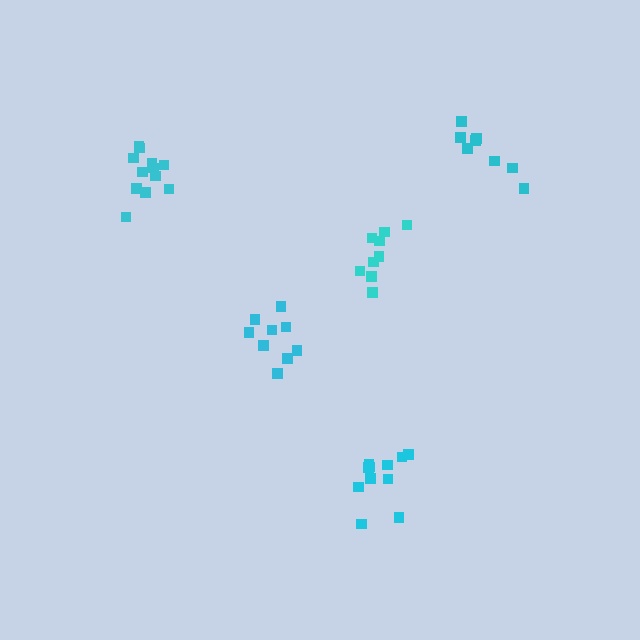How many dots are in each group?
Group 1: 12 dots, Group 2: 9 dots, Group 3: 9 dots, Group 4: 8 dots, Group 5: 11 dots (49 total).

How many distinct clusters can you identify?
There are 5 distinct clusters.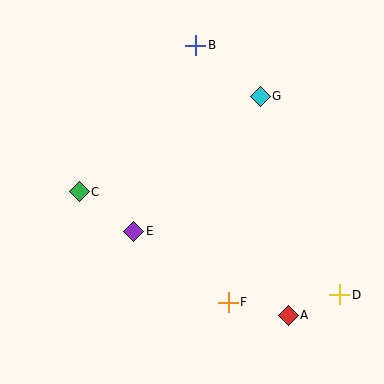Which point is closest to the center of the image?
Point E at (134, 231) is closest to the center.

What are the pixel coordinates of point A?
Point A is at (288, 315).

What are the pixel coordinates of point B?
Point B is at (196, 45).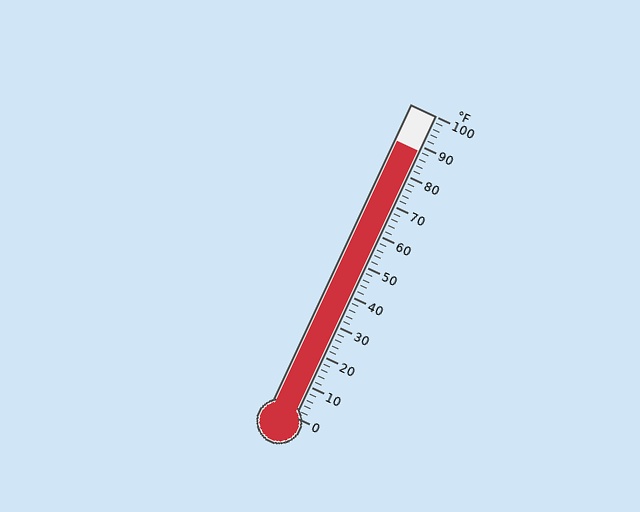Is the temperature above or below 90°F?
The temperature is below 90°F.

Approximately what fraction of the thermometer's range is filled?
The thermometer is filled to approximately 90% of its range.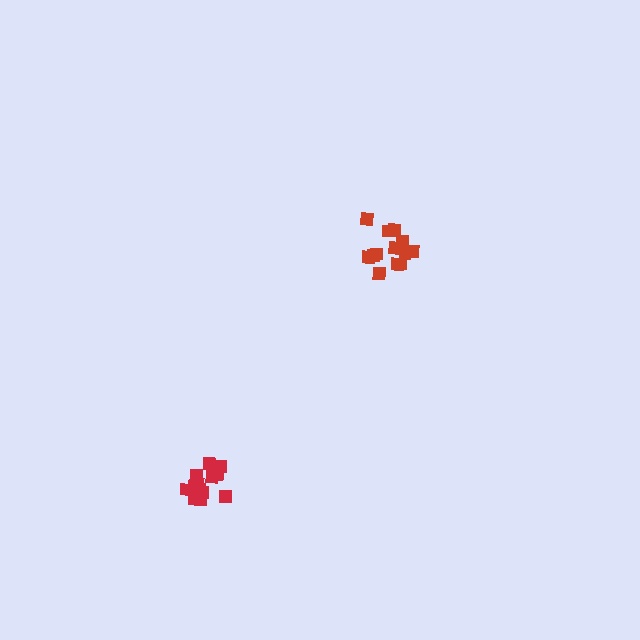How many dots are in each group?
Group 1: 14 dots, Group 2: 13 dots (27 total).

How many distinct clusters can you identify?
There are 2 distinct clusters.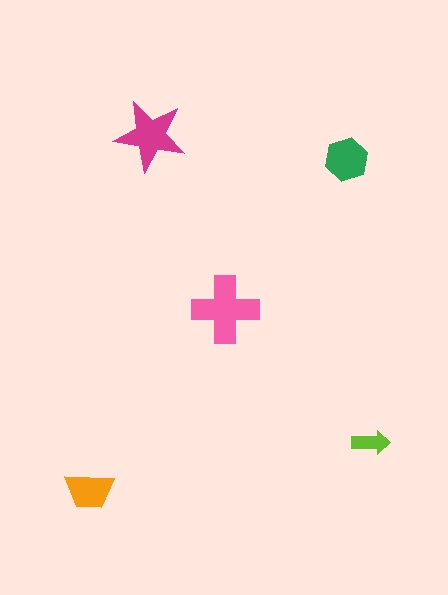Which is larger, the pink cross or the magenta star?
The pink cross.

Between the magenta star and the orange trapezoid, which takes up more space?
The magenta star.